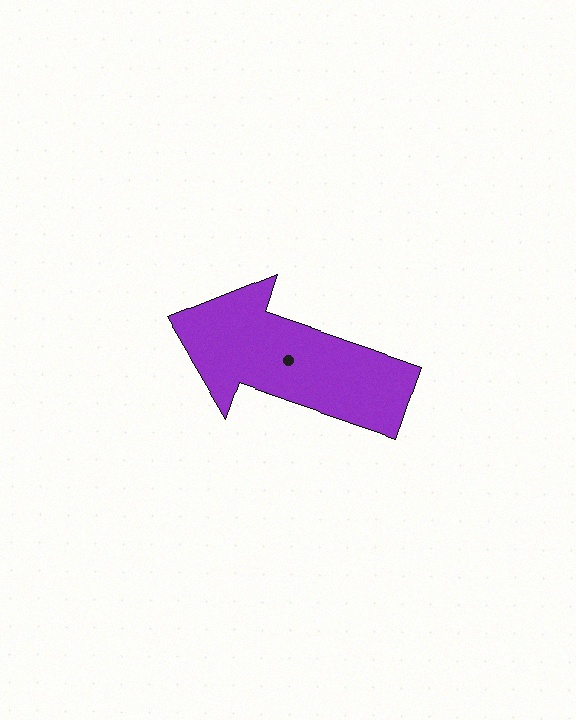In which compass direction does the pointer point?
West.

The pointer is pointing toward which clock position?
Roughly 10 o'clock.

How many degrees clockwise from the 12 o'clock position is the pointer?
Approximately 289 degrees.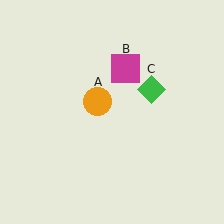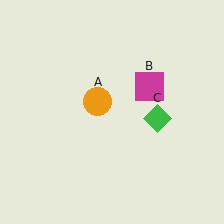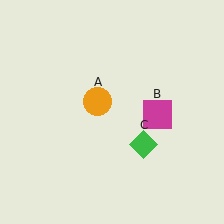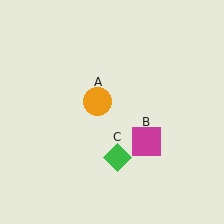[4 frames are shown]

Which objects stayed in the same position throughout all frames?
Orange circle (object A) remained stationary.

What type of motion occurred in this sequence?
The magenta square (object B), green diamond (object C) rotated clockwise around the center of the scene.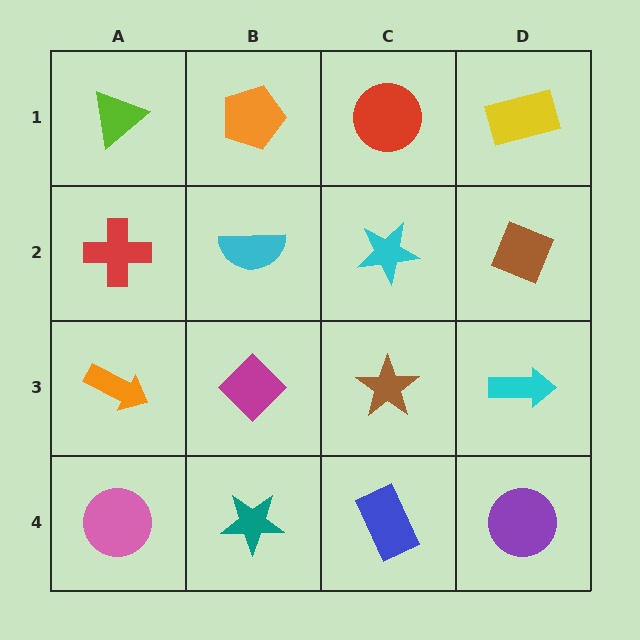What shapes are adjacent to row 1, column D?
A brown diamond (row 2, column D), a red circle (row 1, column C).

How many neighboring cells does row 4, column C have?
3.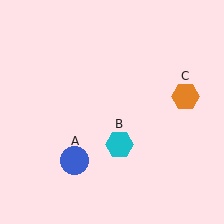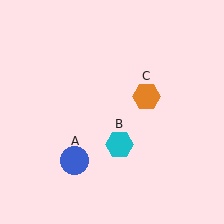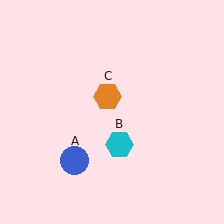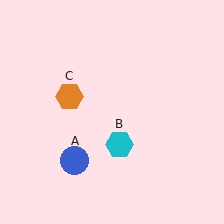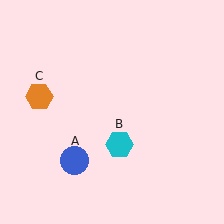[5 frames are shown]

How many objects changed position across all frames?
1 object changed position: orange hexagon (object C).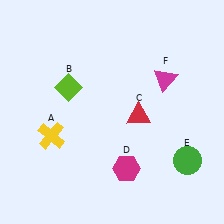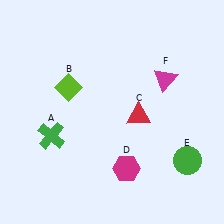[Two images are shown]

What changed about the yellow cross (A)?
In Image 1, A is yellow. In Image 2, it changed to green.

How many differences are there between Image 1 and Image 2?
There is 1 difference between the two images.